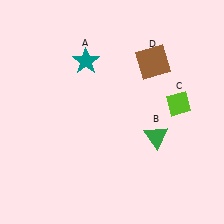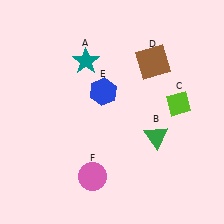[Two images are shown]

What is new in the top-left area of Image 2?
A blue hexagon (E) was added in the top-left area of Image 2.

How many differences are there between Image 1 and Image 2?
There are 2 differences between the two images.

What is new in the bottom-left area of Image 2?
A pink circle (F) was added in the bottom-left area of Image 2.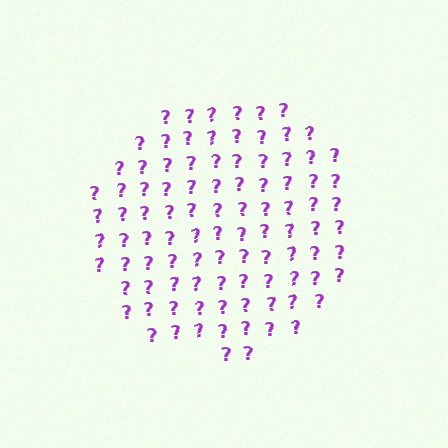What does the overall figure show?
The overall figure shows a circle.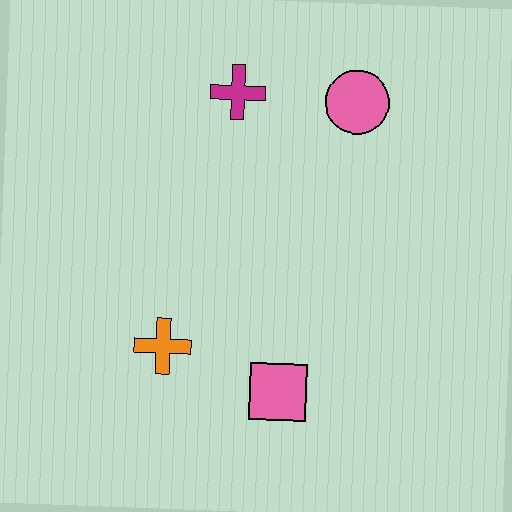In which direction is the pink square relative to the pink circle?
The pink square is below the pink circle.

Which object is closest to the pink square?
The orange cross is closest to the pink square.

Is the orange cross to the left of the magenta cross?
Yes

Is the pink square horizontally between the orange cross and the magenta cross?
No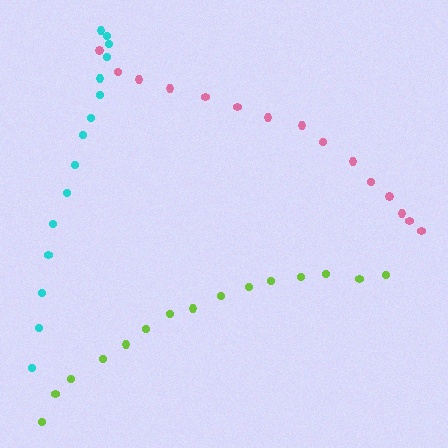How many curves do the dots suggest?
There are 3 distinct paths.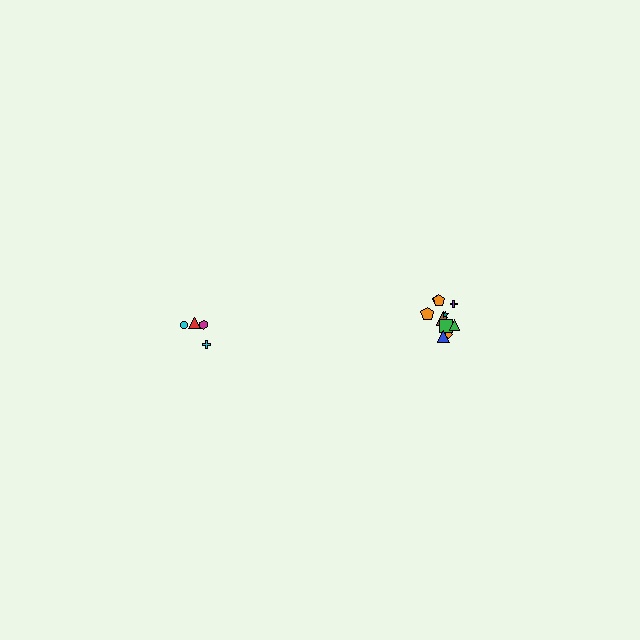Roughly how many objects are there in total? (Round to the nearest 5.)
Roughly 15 objects in total.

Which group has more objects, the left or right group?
The right group.